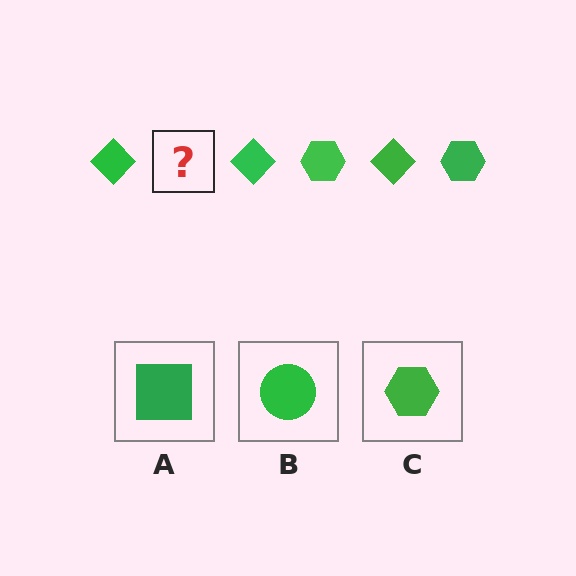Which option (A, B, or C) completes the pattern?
C.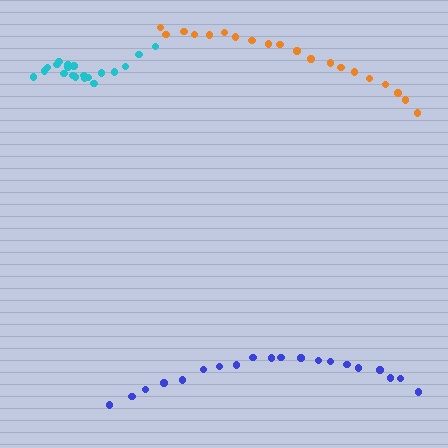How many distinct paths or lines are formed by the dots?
There are 3 distinct paths.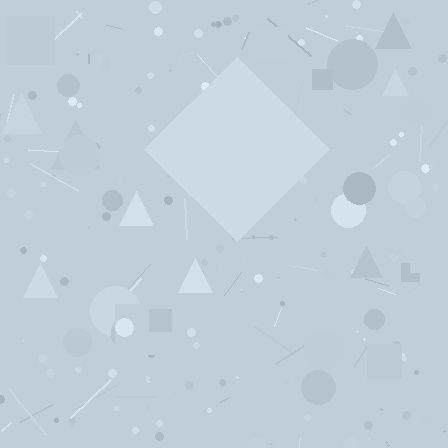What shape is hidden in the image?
A diamond is hidden in the image.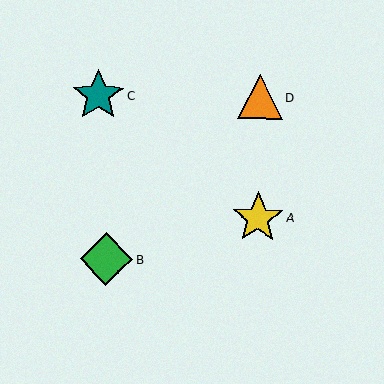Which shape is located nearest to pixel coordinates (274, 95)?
The orange triangle (labeled D) at (260, 97) is nearest to that location.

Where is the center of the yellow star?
The center of the yellow star is at (258, 218).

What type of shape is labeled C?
Shape C is a teal star.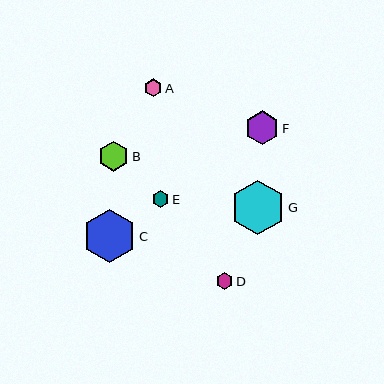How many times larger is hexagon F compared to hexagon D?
Hexagon F is approximately 2.0 times the size of hexagon D.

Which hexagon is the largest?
Hexagon G is the largest with a size of approximately 55 pixels.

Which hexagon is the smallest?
Hexagon E is the smallest with a size of approximately 17 pixels.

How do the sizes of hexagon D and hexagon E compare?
Hexagon D and hexagon E are approximately the same size.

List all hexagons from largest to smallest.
From largest to smallest: G, C, F, B, A, D, E.